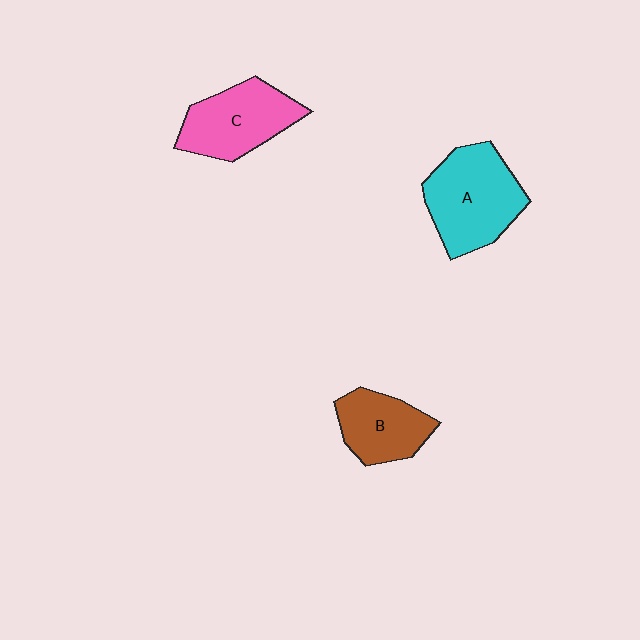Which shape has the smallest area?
Shape B (brown).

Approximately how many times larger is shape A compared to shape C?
Approximately 1.2 times.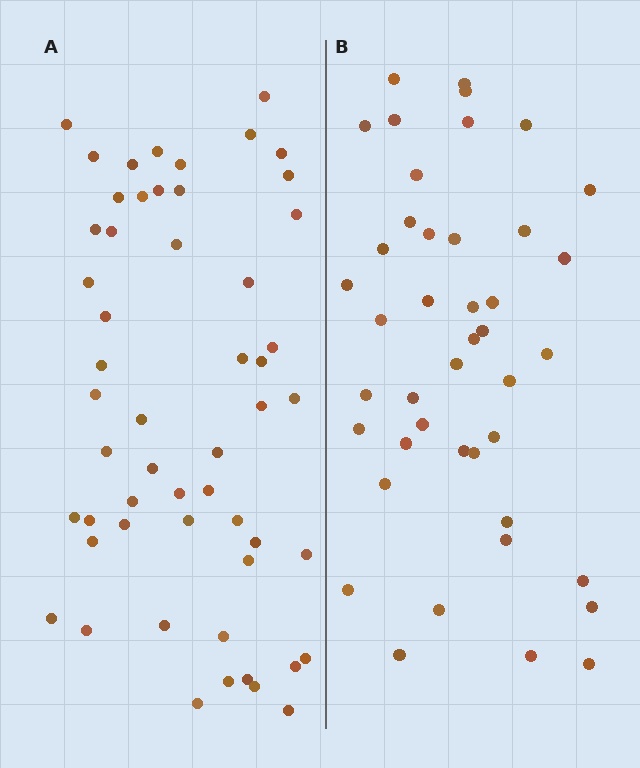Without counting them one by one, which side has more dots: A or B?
Region A (the left region) has more dots.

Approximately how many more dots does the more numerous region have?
Region A has roughly 12 or so more dots than region B.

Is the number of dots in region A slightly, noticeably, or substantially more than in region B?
Region A has noticeably more, but not dramatically so. The ratio is roughly 1.3 to 1.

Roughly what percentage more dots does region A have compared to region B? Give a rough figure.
About 25% more.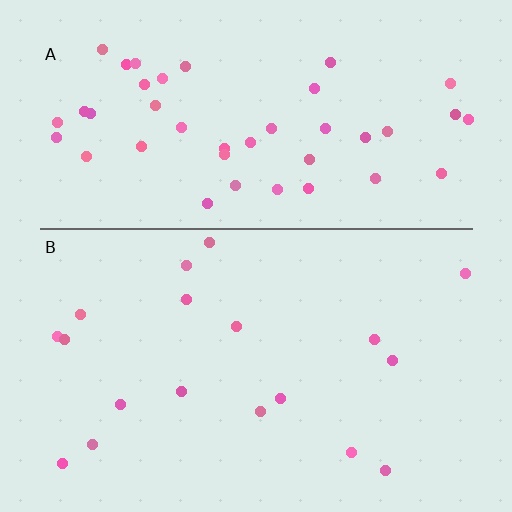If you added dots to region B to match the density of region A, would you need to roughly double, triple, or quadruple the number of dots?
Approximately double.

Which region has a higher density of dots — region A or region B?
A (the top).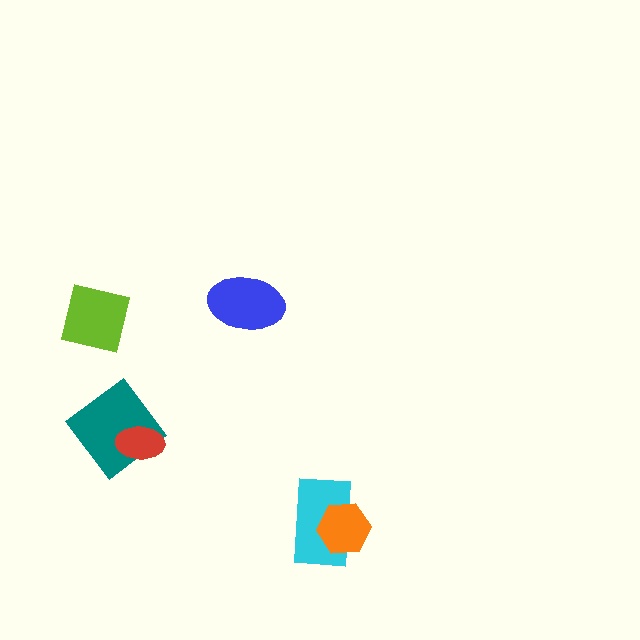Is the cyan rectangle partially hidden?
Yes, it is partially covered by another shape.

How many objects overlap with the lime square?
0 objects overlap with the lime square.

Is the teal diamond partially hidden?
Yes, it is partially covered by another shape.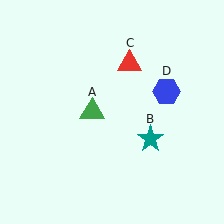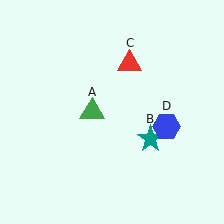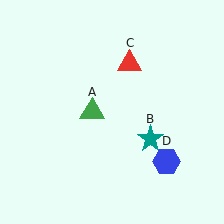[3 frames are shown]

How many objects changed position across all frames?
1 object changed position: blue hexagon (object D).